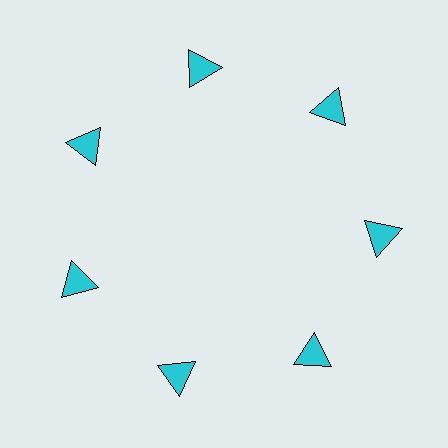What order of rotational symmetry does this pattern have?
This pattern has 7-fold rotational symmetry.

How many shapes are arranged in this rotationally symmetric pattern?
There are 7 shapes, arranged in 7 groups of 1.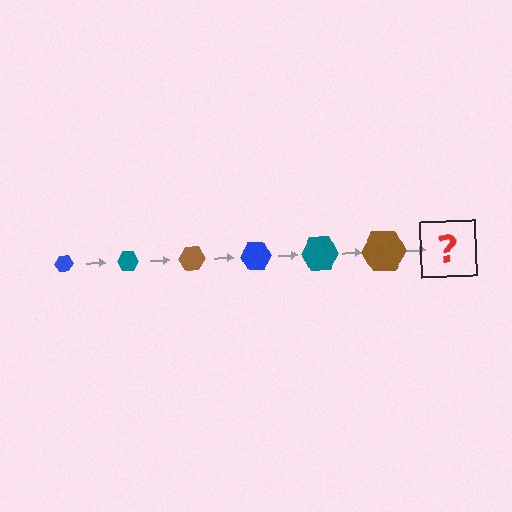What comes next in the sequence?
The next element should be a blue hexagon, larger than the previous one.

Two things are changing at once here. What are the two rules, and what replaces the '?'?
The two rules are that the hexagon grows larger each step and the color cycles through blue, teal, and brown. The '?' should be a blue hexagon, larger than the previous one.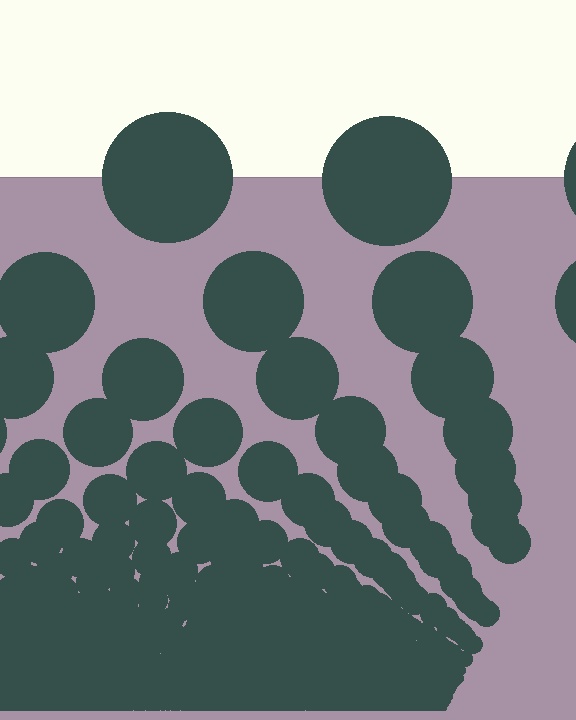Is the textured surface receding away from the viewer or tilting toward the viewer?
The surface appears to tilt toward the viewer. Texture elements get larger and sparser toward the top.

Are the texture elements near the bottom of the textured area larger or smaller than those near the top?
Smaller. The gradient is inverted — elements near the bottom are smaller and denser.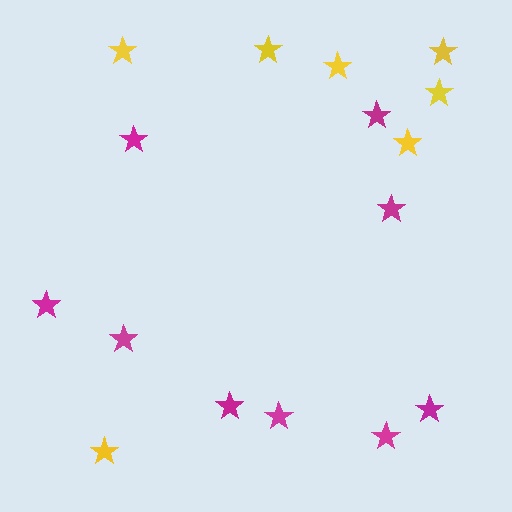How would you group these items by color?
There are 2 groups: one group of magenta stars (9) and one group of yellow stars (7).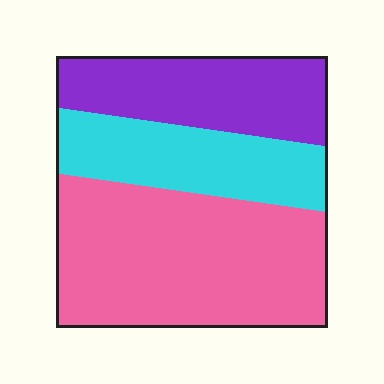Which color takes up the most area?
Pink, at roughly 50%.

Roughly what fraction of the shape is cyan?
Cyan covers about 25% of the shape.